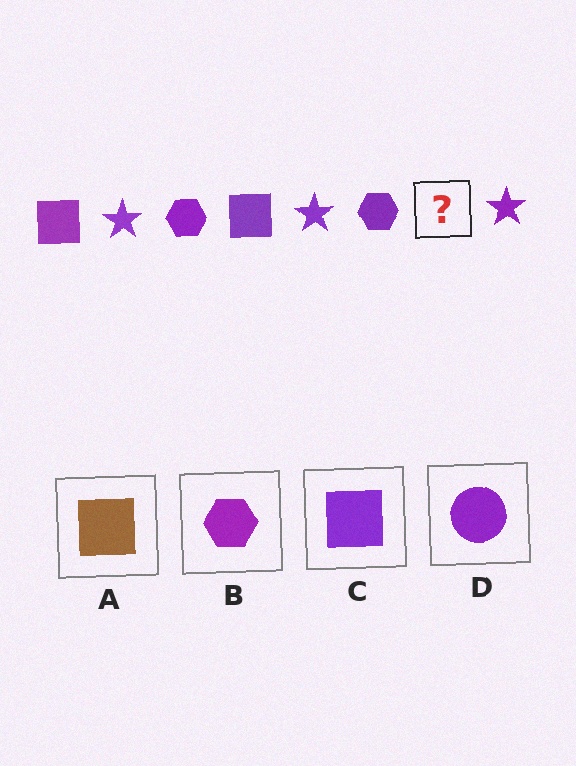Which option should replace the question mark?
Option C.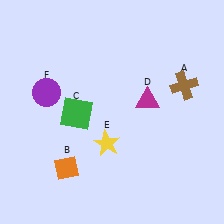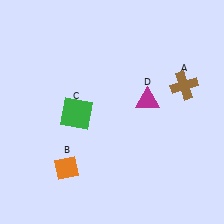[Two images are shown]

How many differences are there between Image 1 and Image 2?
There are 2 differences between the two images.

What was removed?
The yellow star (E), the purple circle (F) were removed in Image 2.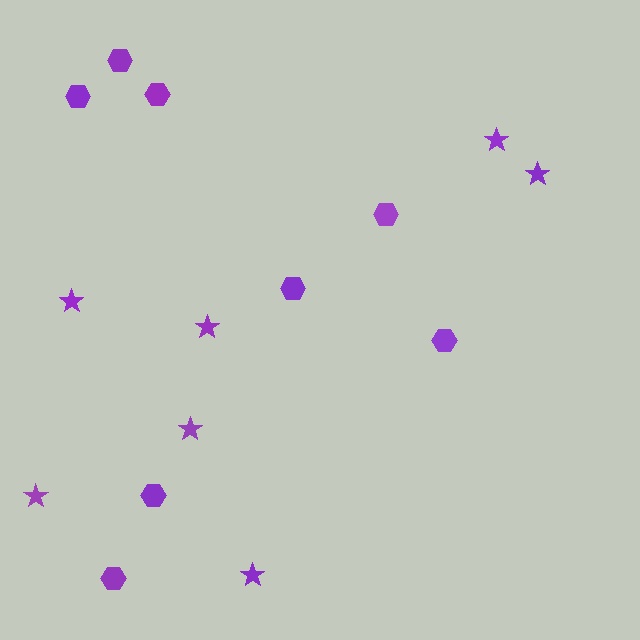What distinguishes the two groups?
There are 2 groups: one group of stars (7) and one group of hexagons (8).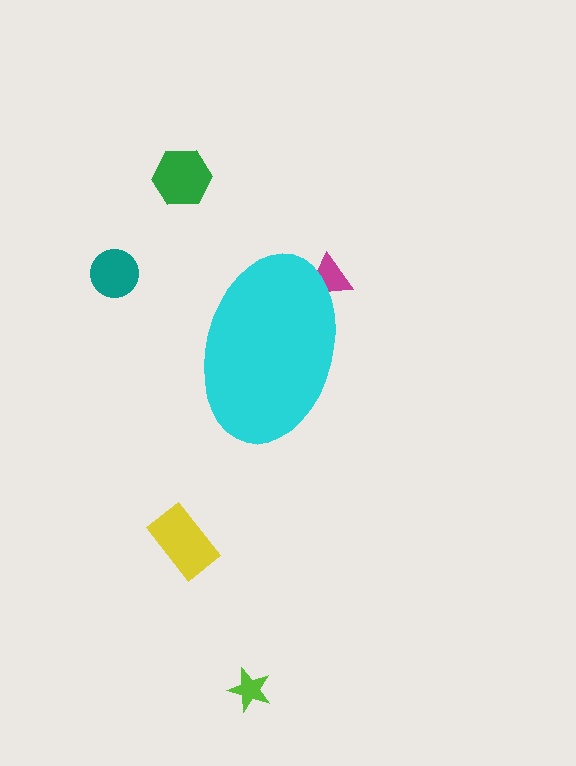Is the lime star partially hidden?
No, the lime star is fully visible.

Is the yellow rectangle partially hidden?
No, the yellow rectangle is fully visible.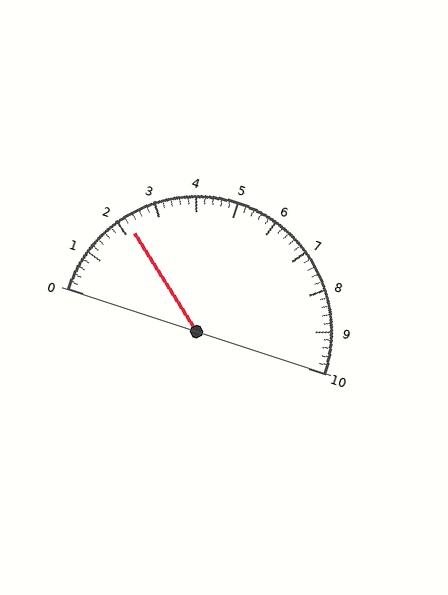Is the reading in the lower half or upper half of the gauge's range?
The reading is in the lower half of the range (0 to 10).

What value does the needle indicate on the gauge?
The needle indicates approximately 2.2.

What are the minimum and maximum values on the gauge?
The gauge ranges from 0 to 10.